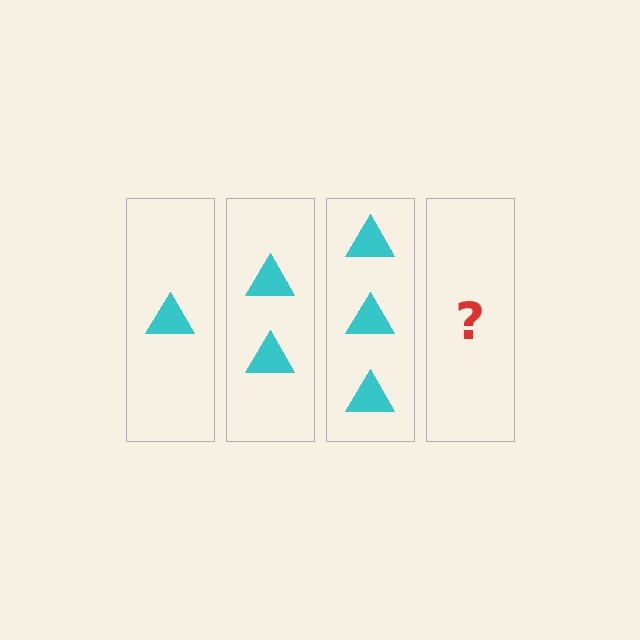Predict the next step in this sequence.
The next step is 4 triangles.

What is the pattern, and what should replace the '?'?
The pattern is that each step adds one more triangle. The '?' should be 4 triangles.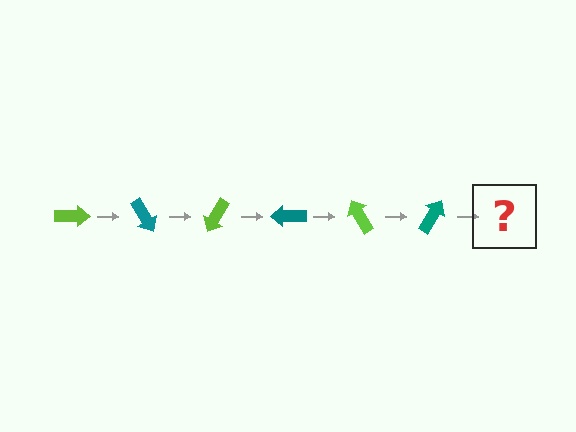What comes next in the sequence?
The next element should be a lime arrow, rotated 360 degrees from the start.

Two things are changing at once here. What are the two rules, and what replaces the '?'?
The two rules are that it rotates 60 degrees each step and the color cycles through lime and teal. The '?' should be a lime arrow, rotated 360 degrees from the start.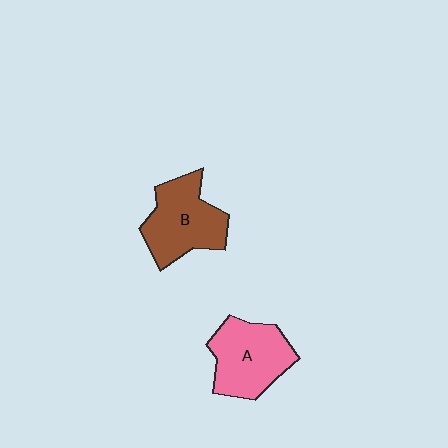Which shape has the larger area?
Shape B (brown).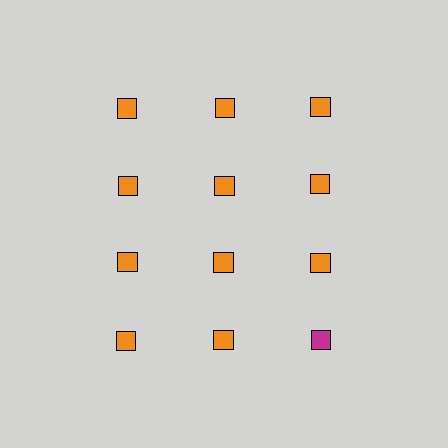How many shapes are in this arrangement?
There are 12 shapes arranged in a grid pattern.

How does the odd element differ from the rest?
It has a different color: magenta instead of orange.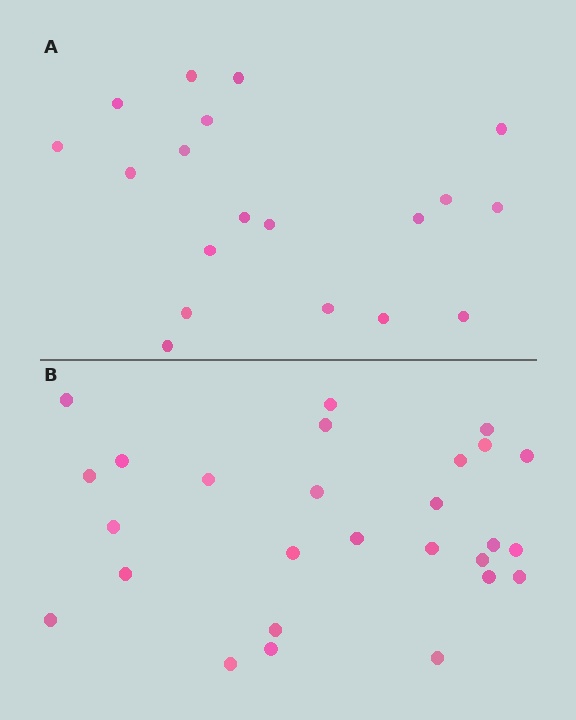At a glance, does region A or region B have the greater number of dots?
Region B (the bottom region) has more dots.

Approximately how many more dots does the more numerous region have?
Region B has roughly 8 or so more dots than region A.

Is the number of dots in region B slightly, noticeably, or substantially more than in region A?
Region B has noticeably more, but not dramatically so. The ratio is roughly 1.4 to 1.